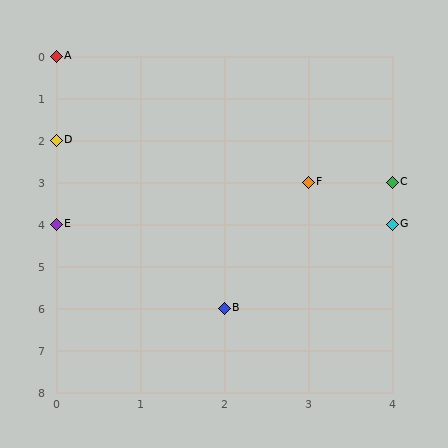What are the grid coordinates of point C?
Point C is at grid coordinates (4, 3).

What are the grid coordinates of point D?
Point D is at grid coordinates (0, 2).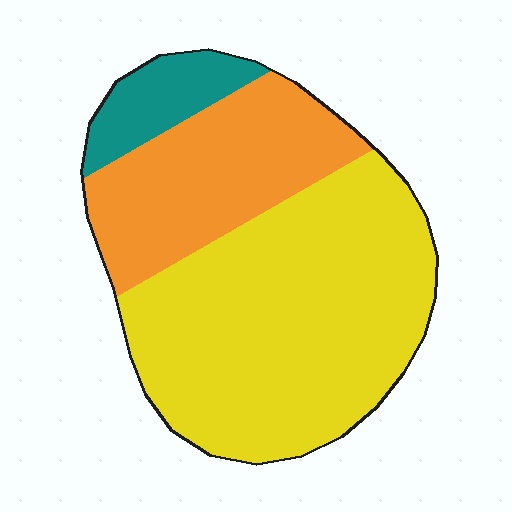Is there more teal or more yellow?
Yellow.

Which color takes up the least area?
Teal, at roughly 10%.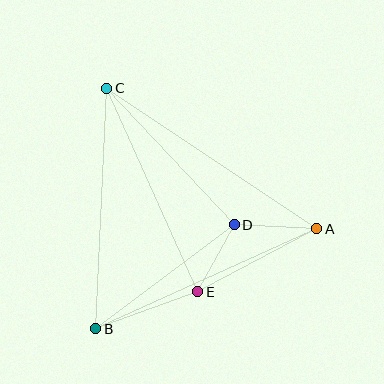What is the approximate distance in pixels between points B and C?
The distance between B and C is approximately 241 pixels.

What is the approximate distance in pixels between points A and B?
The distance between A and B is approximately 243 pixels.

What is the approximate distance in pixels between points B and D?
The distance between B and D is approximately 173 pixels.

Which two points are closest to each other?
Points D and E are closest to each other.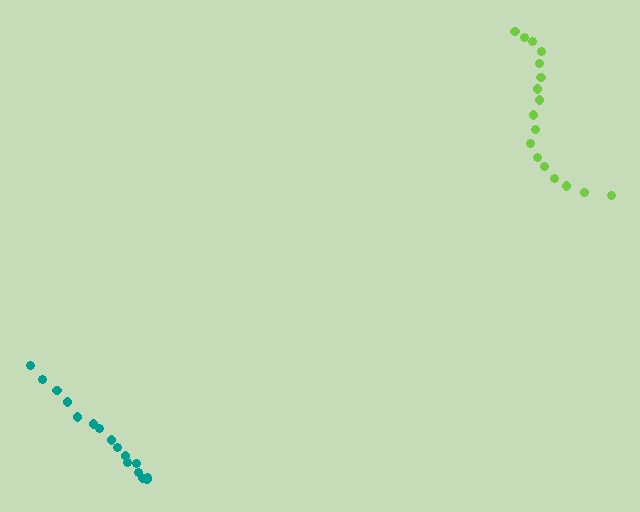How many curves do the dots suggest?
There are 2 distinct paths.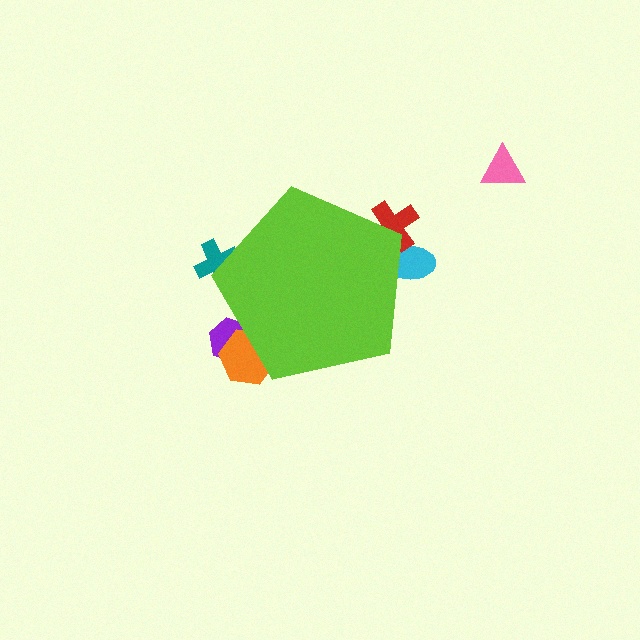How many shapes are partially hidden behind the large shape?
5 shapes are partially hidden.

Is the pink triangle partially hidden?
No, the pink triangle is fully visible.